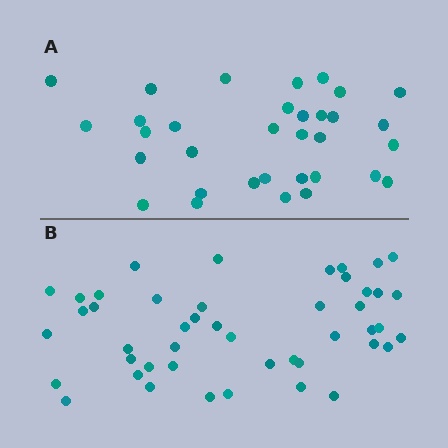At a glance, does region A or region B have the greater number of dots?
Region B (the bottom region) has more dots.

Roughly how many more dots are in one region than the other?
Region B has approximately 15 more dots than region A.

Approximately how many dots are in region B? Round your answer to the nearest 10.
About 50 dots. (The exact count is 46, which rounds to 50.)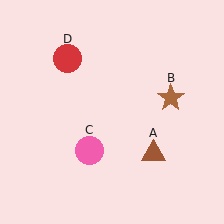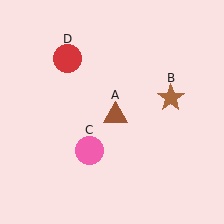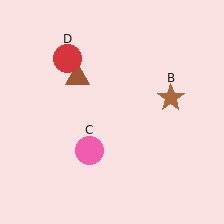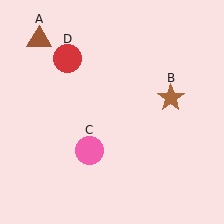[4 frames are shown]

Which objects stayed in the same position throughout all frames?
Brown star (object B) and pink circle (object C) and red circle (object D) remained stationary.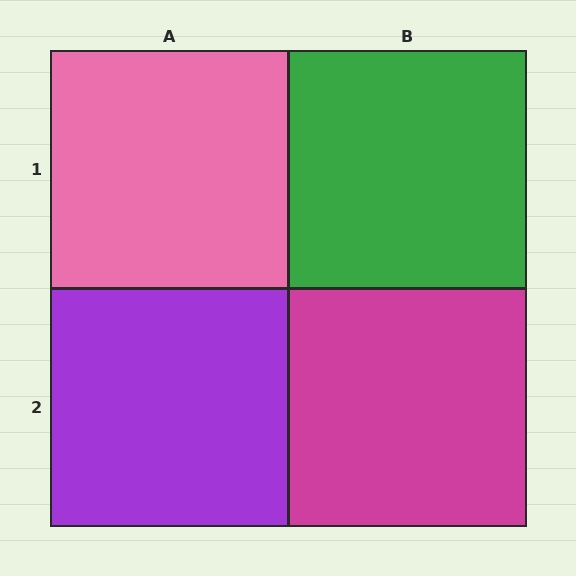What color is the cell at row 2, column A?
Purple.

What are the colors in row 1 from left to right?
Pink, green.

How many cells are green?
1 cell is green.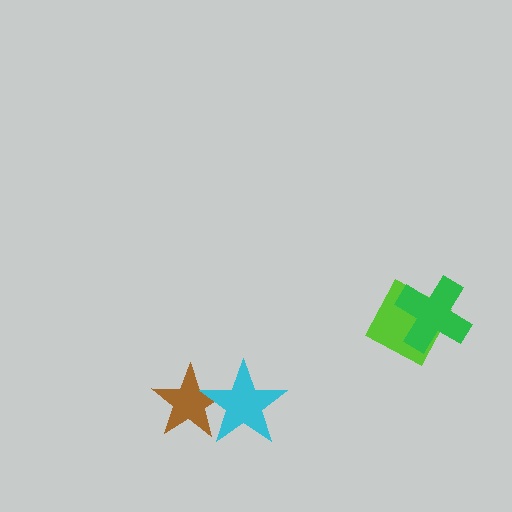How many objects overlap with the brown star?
1 object overlaps with the brown star.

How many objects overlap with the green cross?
1 object overlaps with the green cross.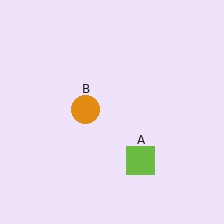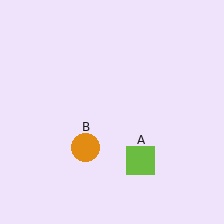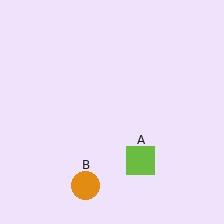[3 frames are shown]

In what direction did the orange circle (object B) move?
The orange circle (object B) moved down.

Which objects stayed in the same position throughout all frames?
Lime square (object A) remained stationary.